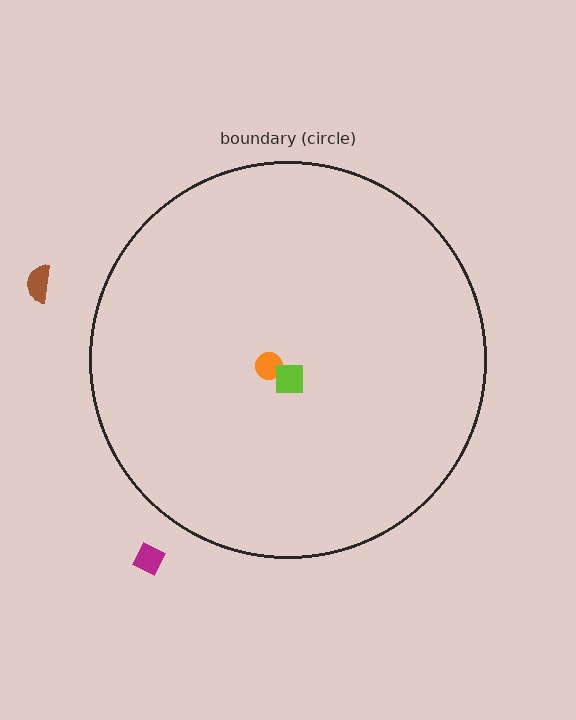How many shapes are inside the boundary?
2 inside, 2 outside.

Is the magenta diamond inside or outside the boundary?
Outside.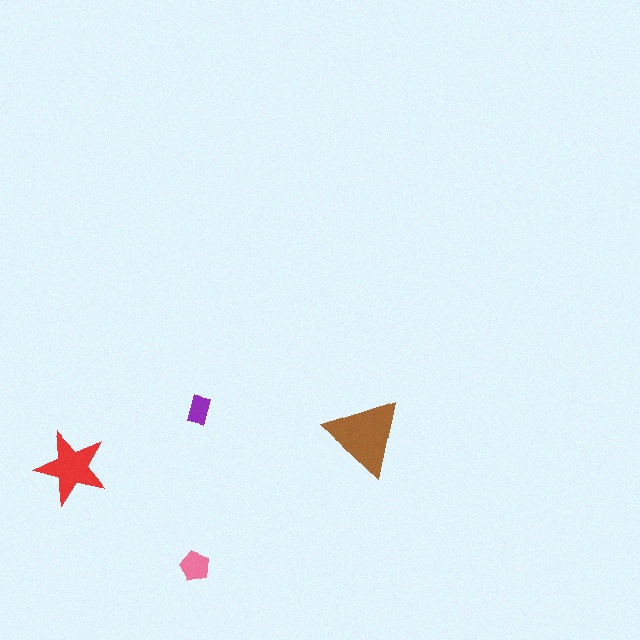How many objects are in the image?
There are 4 objects in the image.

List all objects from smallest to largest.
The purple rectangle, the pink pentagon, the red star, the brown triangle.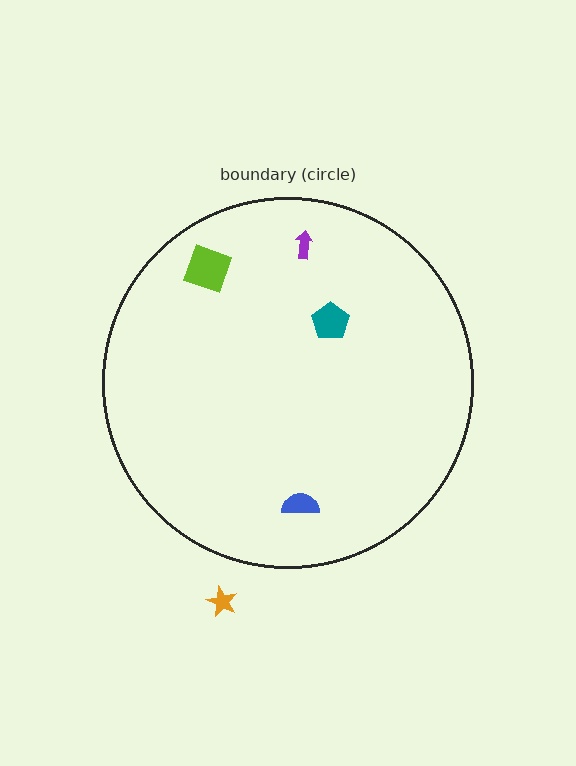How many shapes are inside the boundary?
4 inside, 1 outside.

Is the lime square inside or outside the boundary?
Inside.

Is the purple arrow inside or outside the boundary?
Inside.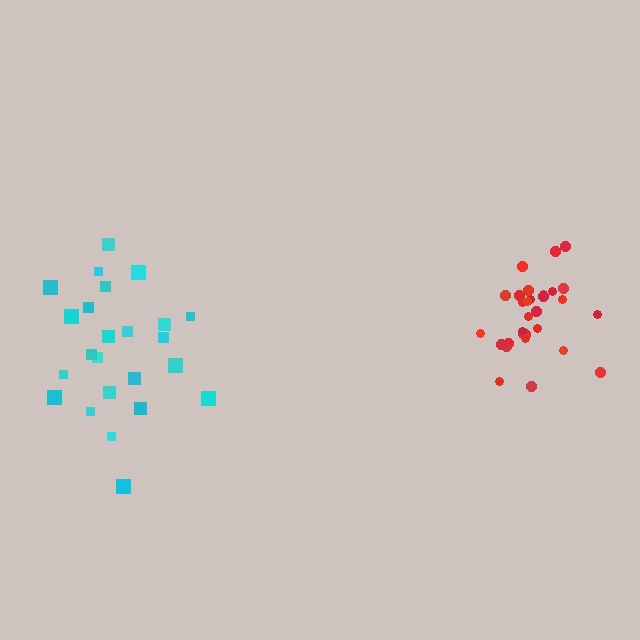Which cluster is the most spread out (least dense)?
Cyan.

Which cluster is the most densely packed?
Red.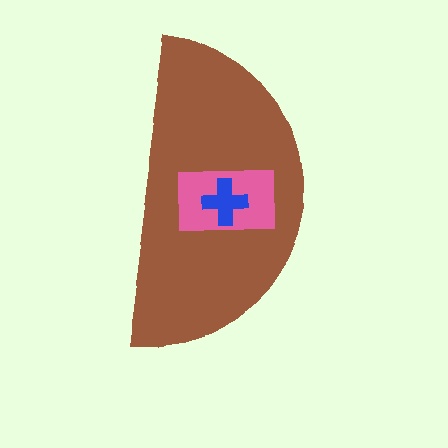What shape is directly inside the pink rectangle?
The blue cross.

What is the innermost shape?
The blue cross.